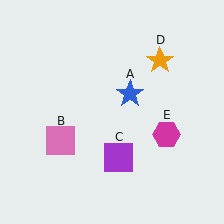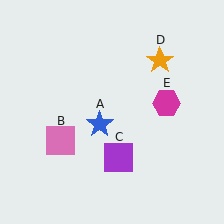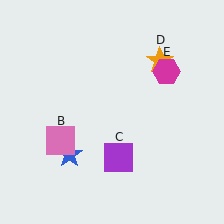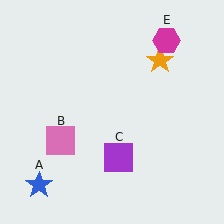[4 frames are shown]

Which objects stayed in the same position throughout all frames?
Pink square (object B) and purple square (object C) and orange star (object D) remained stationary.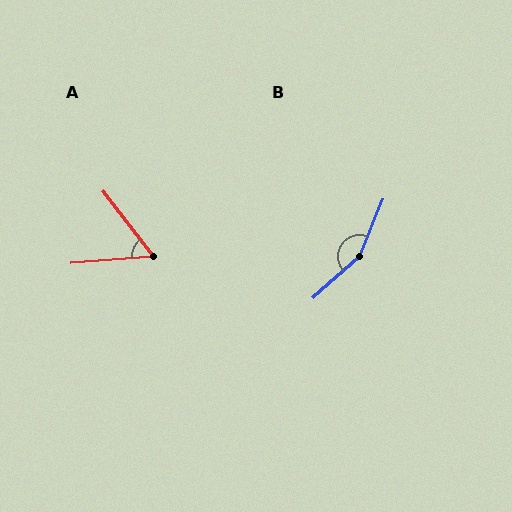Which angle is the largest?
B, at approximately 154 degrees.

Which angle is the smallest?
A, at approximately 57 degrees.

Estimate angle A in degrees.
Approximately 57 degrees.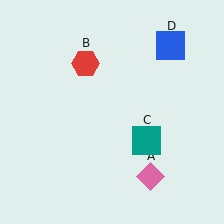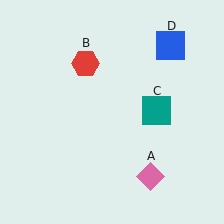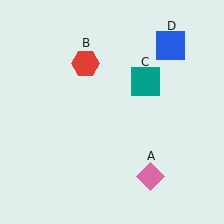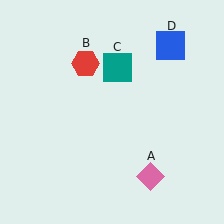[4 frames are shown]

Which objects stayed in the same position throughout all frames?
Pink diamond (object A) and red hexagon (object B) and blue square (object D) remained stationary.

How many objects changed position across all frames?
1 object changed position: teal square (object C).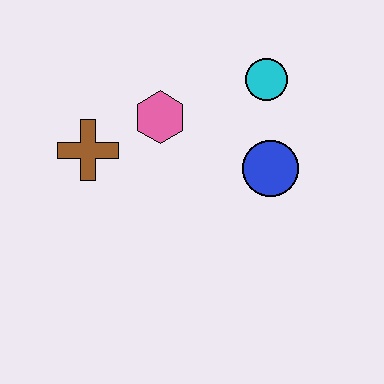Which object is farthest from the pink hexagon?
The blue circle is farthest from the pink hexagon.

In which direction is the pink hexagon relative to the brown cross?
The pink hexagon is to the right of the brown cross.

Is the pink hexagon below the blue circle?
No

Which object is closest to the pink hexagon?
The brown cross is closest to the pink hexagon.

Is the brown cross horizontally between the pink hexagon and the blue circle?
No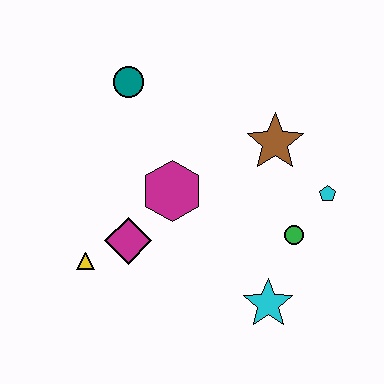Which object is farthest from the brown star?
The yellow triangle is farthest from the brown star.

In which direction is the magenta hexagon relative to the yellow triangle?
The magenta hexagon is to the right of the yellow triangle.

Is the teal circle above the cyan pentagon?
Yes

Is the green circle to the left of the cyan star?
No